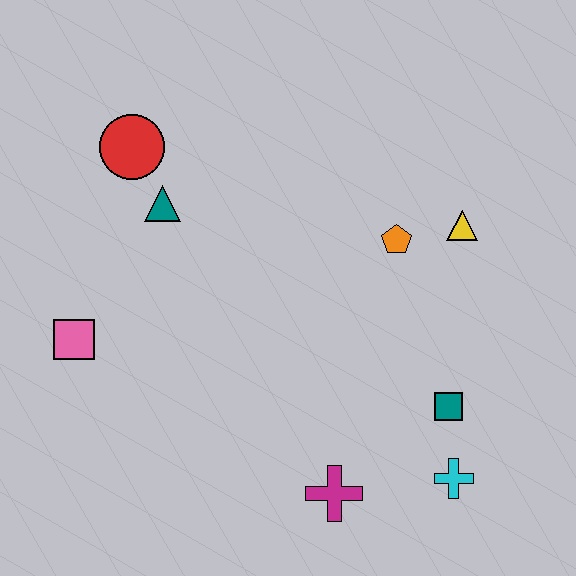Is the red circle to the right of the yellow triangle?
No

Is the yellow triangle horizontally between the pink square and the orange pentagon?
No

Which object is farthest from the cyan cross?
The red circle is farthest from the cyan cross.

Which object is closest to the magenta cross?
The cyan cross is closest to the magenta cross.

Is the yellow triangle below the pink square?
No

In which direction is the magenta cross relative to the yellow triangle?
The magenta cross is below the yellow triangle.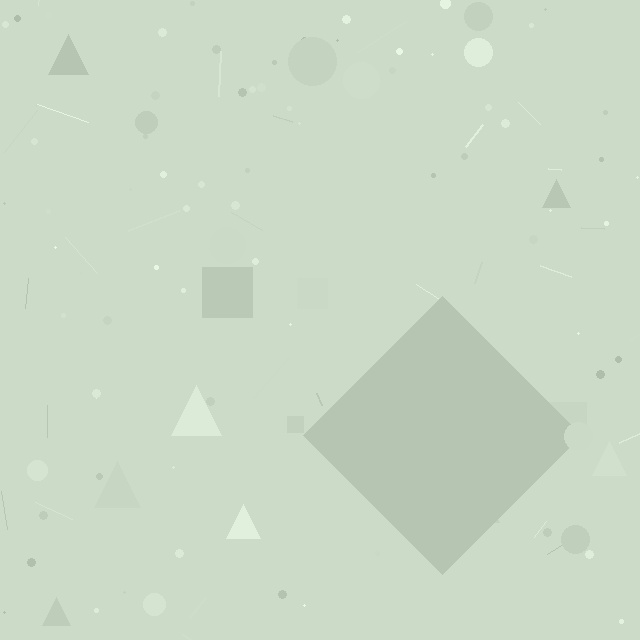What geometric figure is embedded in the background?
A diamond is embedded in the background.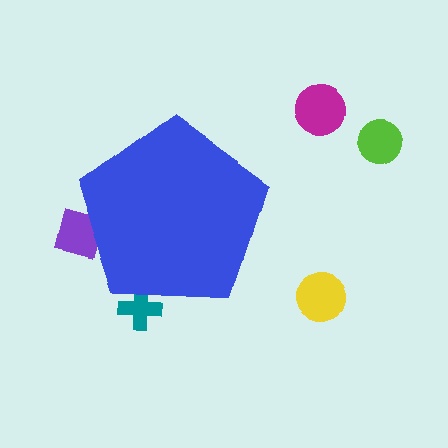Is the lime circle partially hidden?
No, the lime circle is fully visible.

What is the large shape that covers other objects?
A blue pentagon.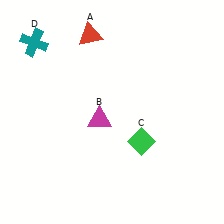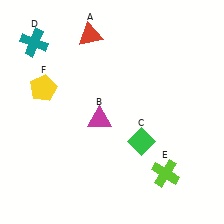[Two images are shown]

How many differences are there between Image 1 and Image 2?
There are 2 differences between the two images.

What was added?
A lime cross (E), a yellow pentagon (F) were added in Image 2.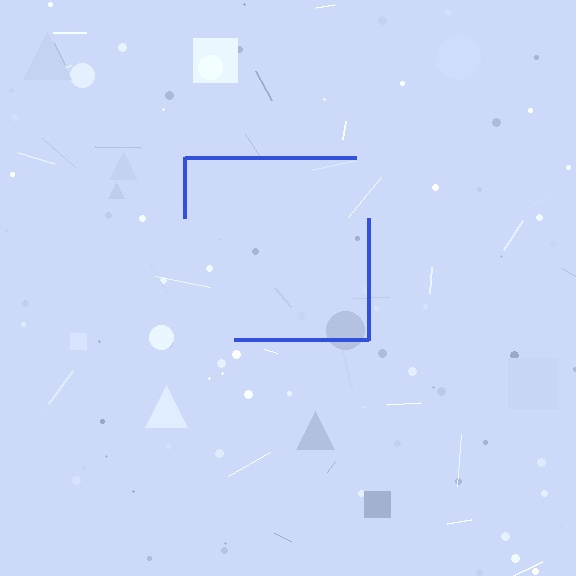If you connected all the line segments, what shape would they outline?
They would outline a square.